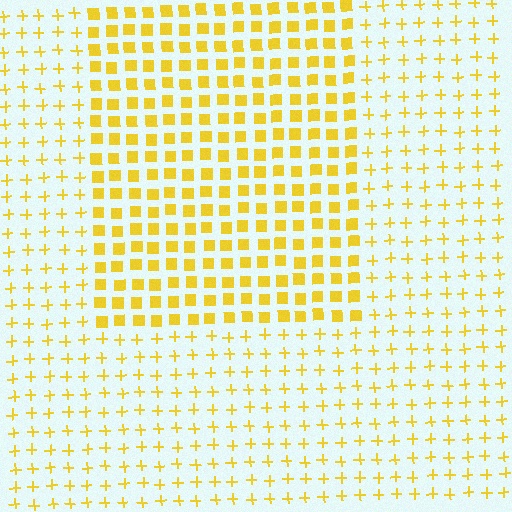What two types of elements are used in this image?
The image uses squares inside the rectangle region and plus signs outside it.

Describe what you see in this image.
The image is filled with small yellow elements arranged in a uniform grid. A rectangle-shaped region contains squares, while the surrounding area contains plus signs. The boundary is defined purely by the change in element shape.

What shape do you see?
I see a rectangle.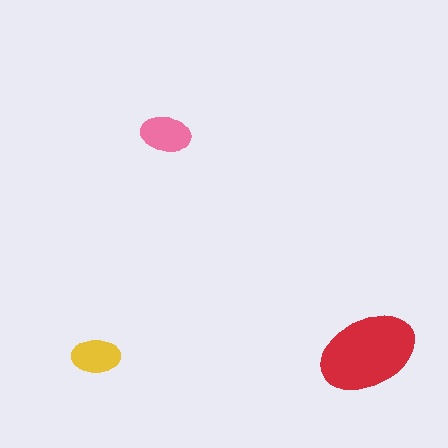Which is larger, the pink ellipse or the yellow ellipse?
The pink one.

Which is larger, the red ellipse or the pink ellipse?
The red one.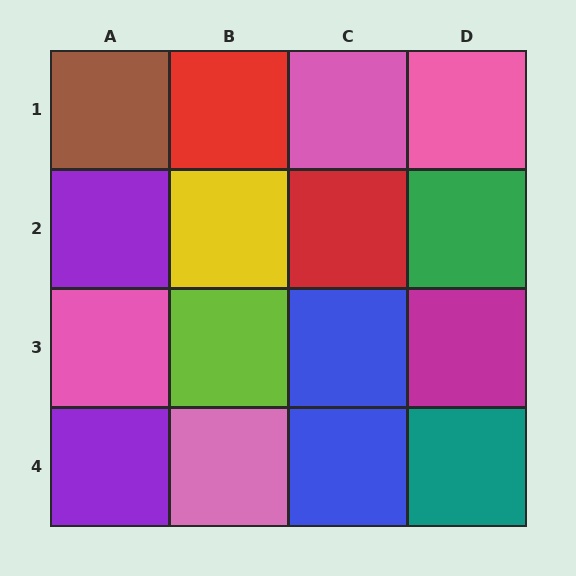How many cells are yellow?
1 cell is yellow.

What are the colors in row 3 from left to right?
Pink, lime, blue, magenta.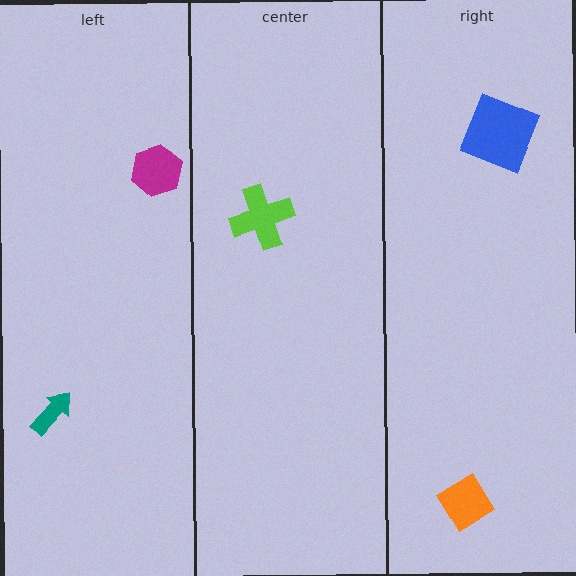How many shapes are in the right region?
2.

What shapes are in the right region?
The orange diamond, the blue square.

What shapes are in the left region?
The teal arrow, the magenta hexagon.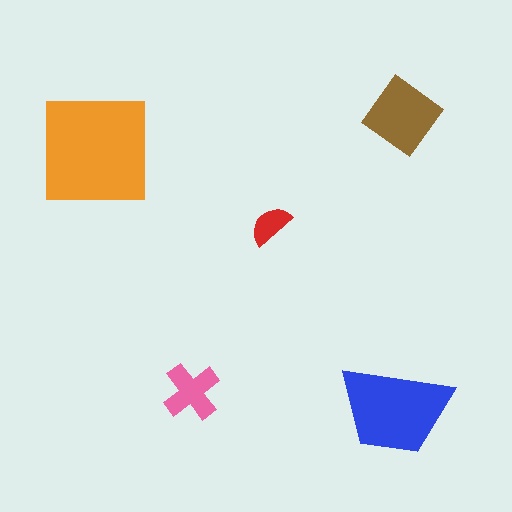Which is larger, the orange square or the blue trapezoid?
The orange square.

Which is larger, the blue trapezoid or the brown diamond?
The blue trapezoid.